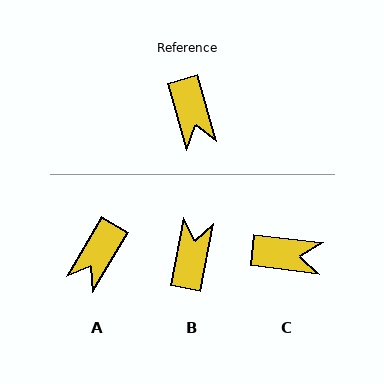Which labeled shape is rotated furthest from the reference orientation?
B, about 154 degrees away.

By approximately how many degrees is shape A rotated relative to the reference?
Approximately 46 degrees clockwise.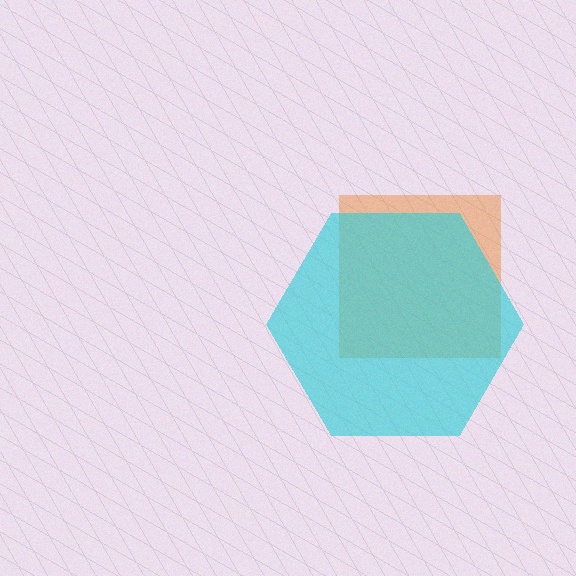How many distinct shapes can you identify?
There are 2 distinct shapes: an orange square, a cyan hexagon.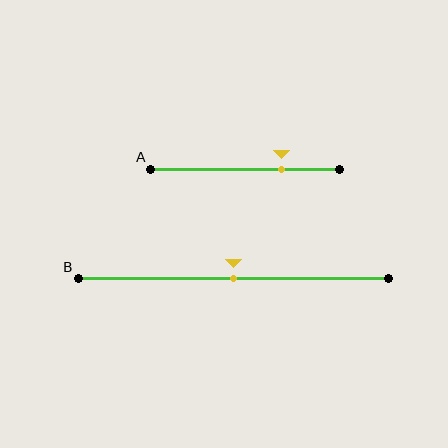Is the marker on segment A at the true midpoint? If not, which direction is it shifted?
No, the marker on segment A is shifted to the right by about 19% of the segment length.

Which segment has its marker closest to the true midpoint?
Segment B has its marker closest to the true midpoint.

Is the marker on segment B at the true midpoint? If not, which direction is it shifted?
Yes, the marker on segment B is at the true midpoint.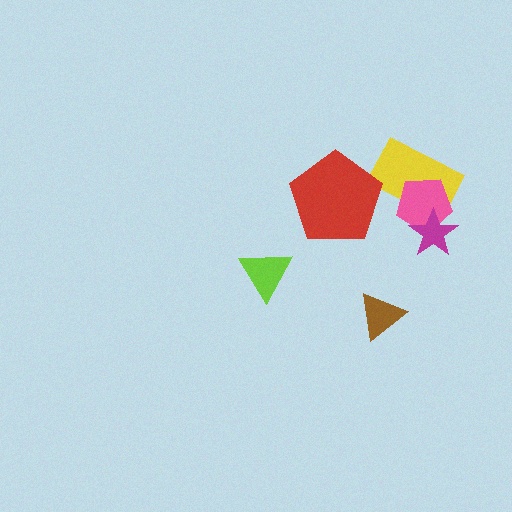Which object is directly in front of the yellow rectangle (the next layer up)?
The pink pentagon is directly in front of the yellow rectangle.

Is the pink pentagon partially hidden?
Yes, it is partially covered by another shape.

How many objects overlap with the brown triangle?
0 objects overlap with the brown triangle.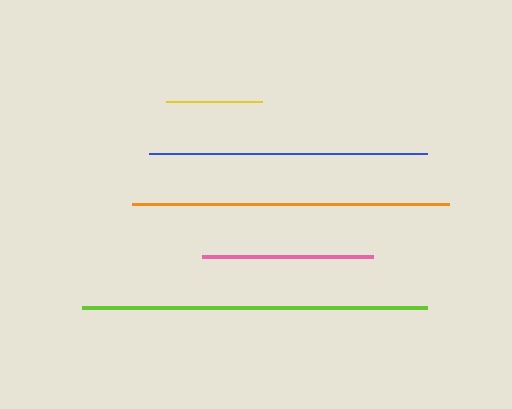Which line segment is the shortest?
The yellow line is the shortest at approximately 96 pixels.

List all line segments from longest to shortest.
From longest to shortest: lime, orange, blue, pink, yellow.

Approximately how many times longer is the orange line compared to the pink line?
The orange line is approximately 1.9 times the length of the pink line.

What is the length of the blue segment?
The blue segment is approximately 278 pixels long.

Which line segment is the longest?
The lime line is the longest at approximately 345 pixels.